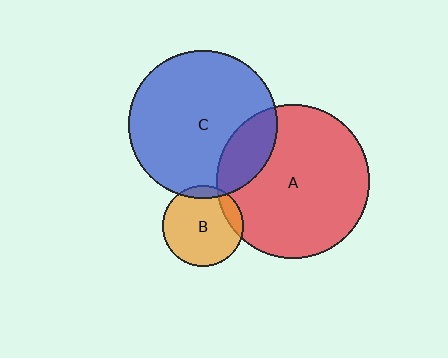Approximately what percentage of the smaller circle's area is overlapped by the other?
Approximately 10%.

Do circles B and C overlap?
Yes.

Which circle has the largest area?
Circle A (red).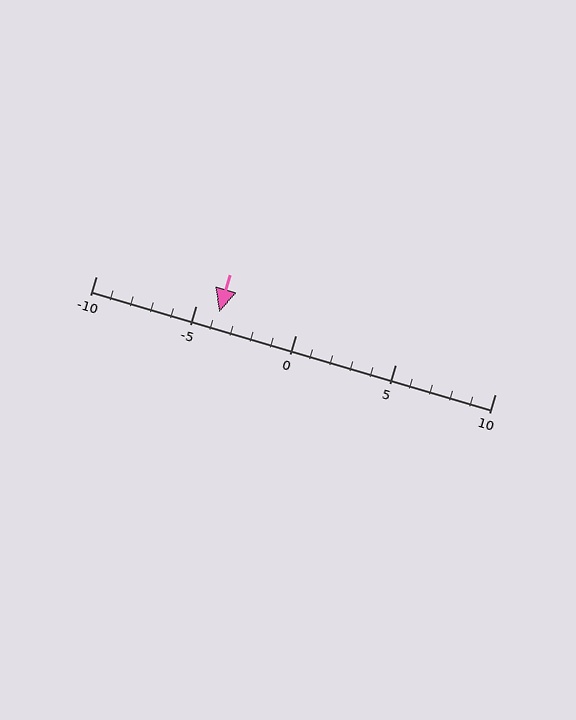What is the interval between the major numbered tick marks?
The major tick marks are spaced 5 units apart.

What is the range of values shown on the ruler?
The ruler shows values from -10 to 10.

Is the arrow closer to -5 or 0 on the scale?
The arrow is closer to -5.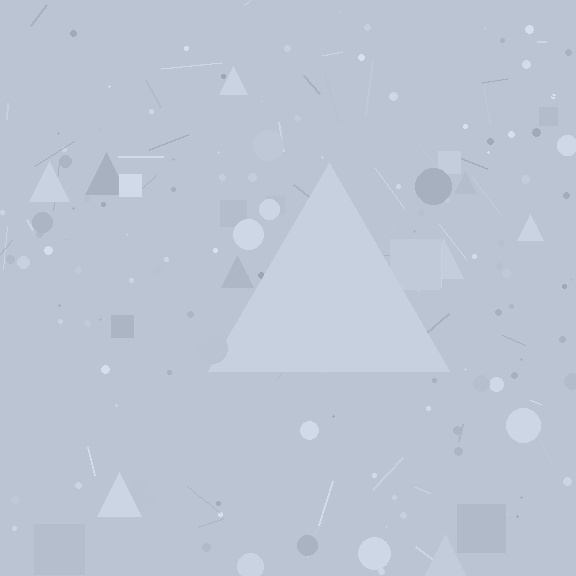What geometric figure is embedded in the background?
A triangle is embedded in the background.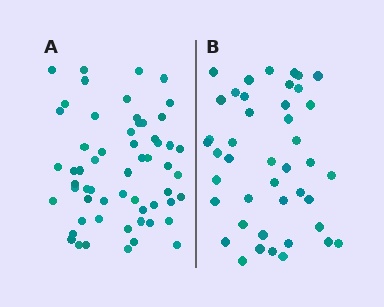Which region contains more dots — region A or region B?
Region A (the left region) has more dots.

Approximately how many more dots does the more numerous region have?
Region A has approximately 15 more dots than region B.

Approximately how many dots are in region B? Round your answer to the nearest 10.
About 40 dots. (The exact count is 43, which rounds to 40.)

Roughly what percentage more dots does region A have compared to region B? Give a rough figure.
About 35% more.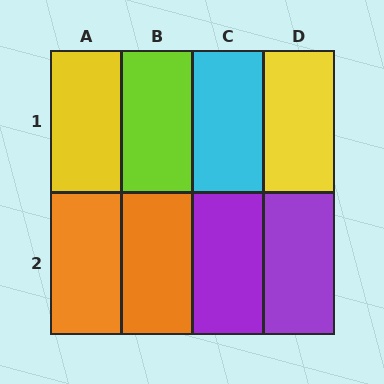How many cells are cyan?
1 cell is cyan.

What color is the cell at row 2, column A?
Orange.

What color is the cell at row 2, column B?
Orange.